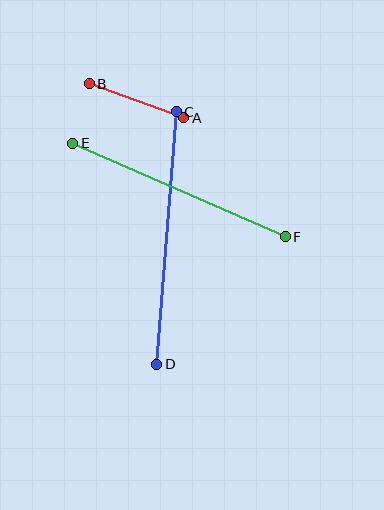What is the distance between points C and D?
The distance is approximately 253 pixels.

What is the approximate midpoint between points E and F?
The midpoint is at approximately (179, 190) pixels.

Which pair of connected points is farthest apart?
Points C and D are farthest apart.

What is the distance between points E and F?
The distance is approximately 232 pixels.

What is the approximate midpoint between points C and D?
The midpoint is at approximately (167, 238) pixels.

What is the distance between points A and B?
The distance is approximately 101 pixels.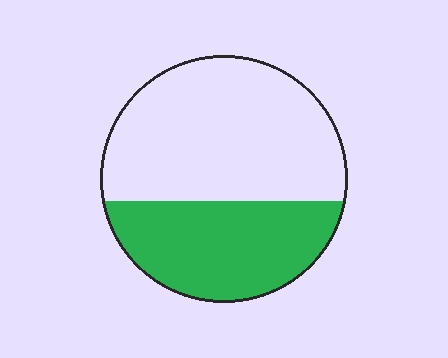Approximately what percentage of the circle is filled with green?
Approximately 40%.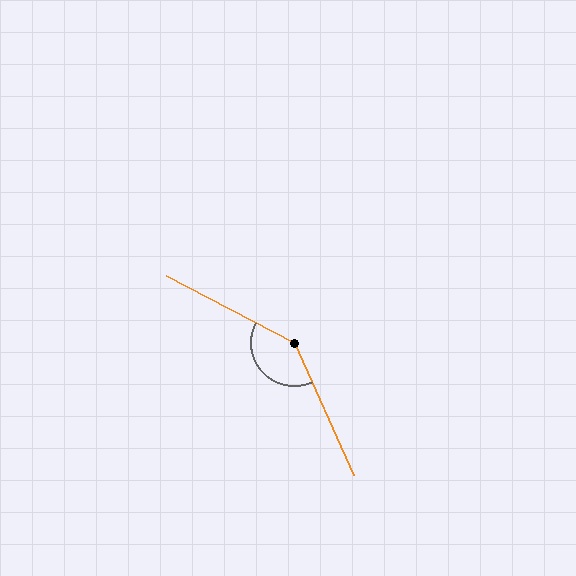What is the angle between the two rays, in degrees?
Approximately 142 degrees.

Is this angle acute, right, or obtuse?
It is obtuse.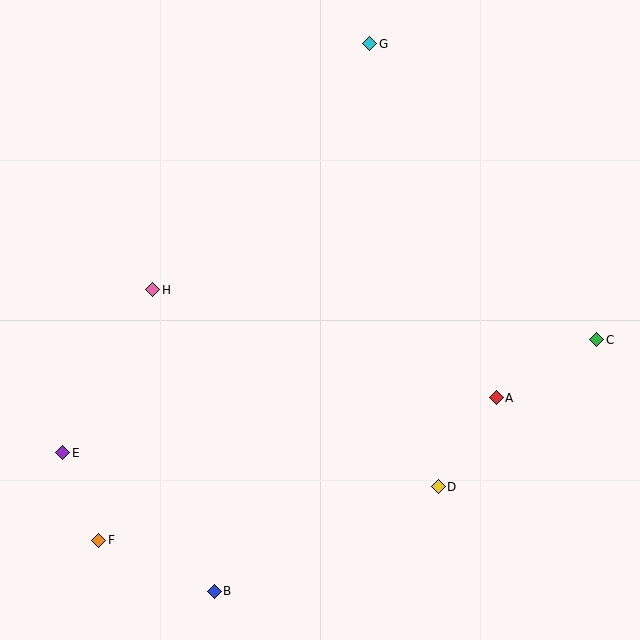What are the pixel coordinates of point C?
Point C is at (597, 340).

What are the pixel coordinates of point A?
Point A is at (496, 398).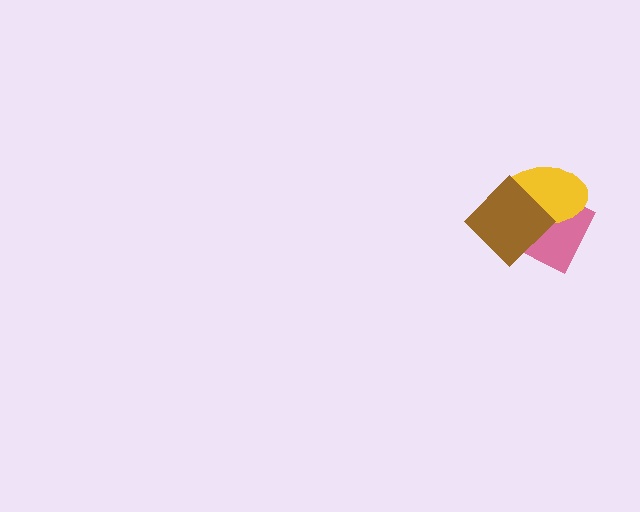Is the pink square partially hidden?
Yes, it is partially covered by another shape.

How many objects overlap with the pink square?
2 objects overlap with the pink square.